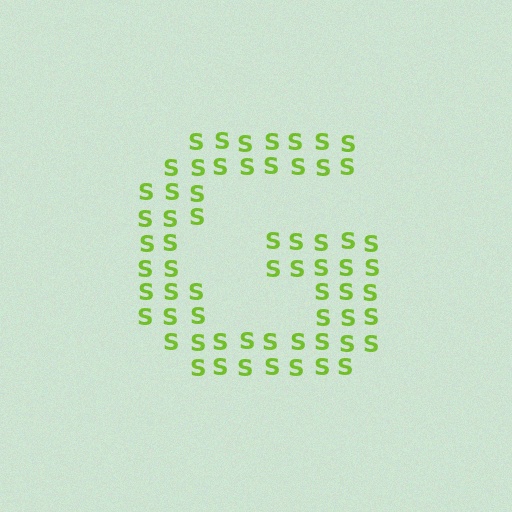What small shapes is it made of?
It is made of small letter S's.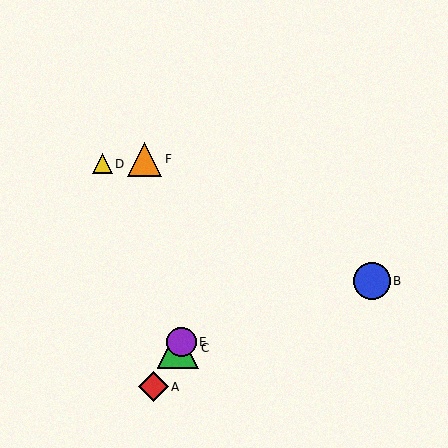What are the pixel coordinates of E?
Object E is at (182, 342).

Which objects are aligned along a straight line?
Objects A, C, E are aligned along a straight line.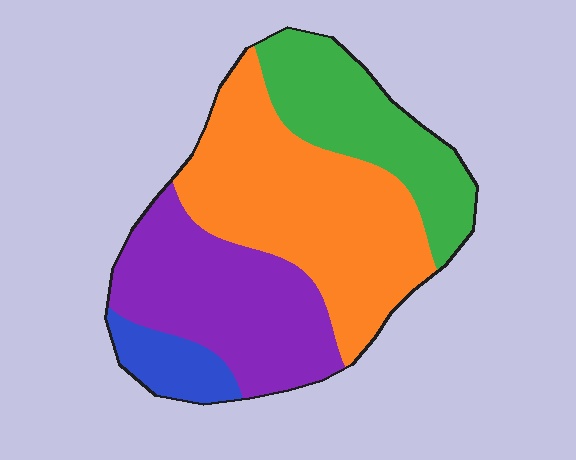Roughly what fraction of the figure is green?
Green covers roughly 25% of the figure.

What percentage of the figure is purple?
Purple takes up between a quarter and a half of the figure.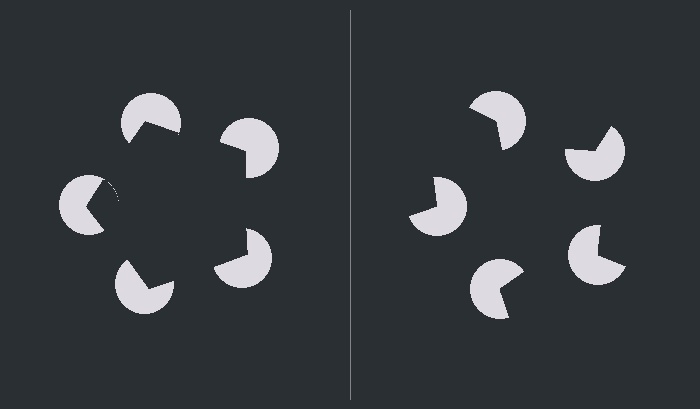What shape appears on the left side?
An illusory pentagon.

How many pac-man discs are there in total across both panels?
10 — 5 on each side.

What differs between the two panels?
The pac-man discs are positioned identically on both sides; only the wedge orientations differ. On the left they align to a pentagon; on the right they are misaligned.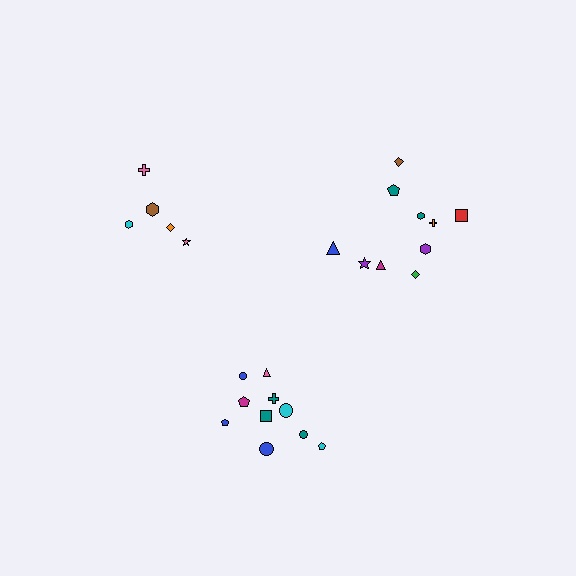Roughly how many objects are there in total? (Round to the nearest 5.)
Roughly 25 objects in total.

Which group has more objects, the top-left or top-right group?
The top-right group.